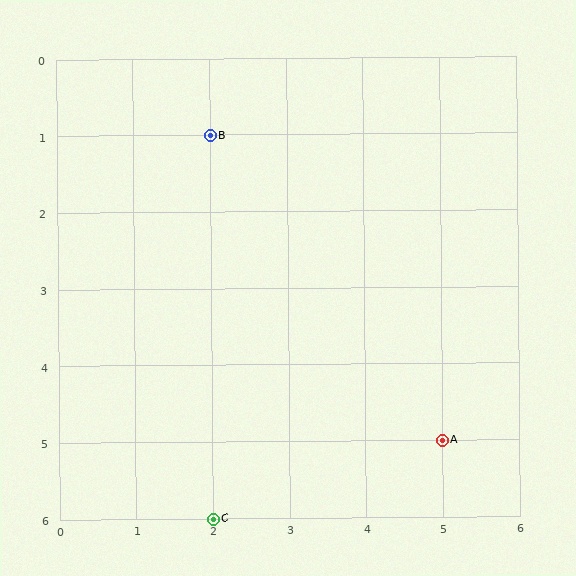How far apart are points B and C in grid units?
Points B and C are 5 rows apart.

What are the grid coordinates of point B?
Point B is at grid coordinates (2, 1).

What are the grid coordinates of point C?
Point C is at grid coordinates (2, 6).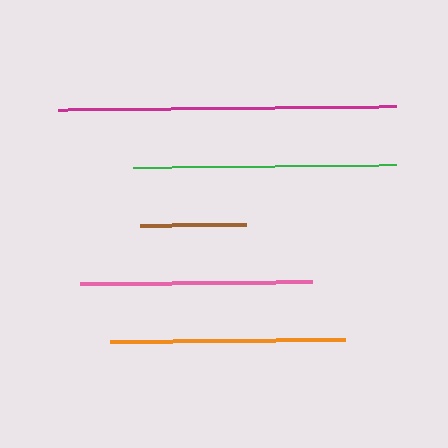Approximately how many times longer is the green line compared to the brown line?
The green line is approximately 2.5 times the length of the brown line.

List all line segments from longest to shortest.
From longest to shortest: magenta, green, orange, pink, brown.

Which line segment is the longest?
The magenta line is the longest at approximately 338 pixels.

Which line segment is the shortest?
The brown line is the shortest at approximately 107 pixels.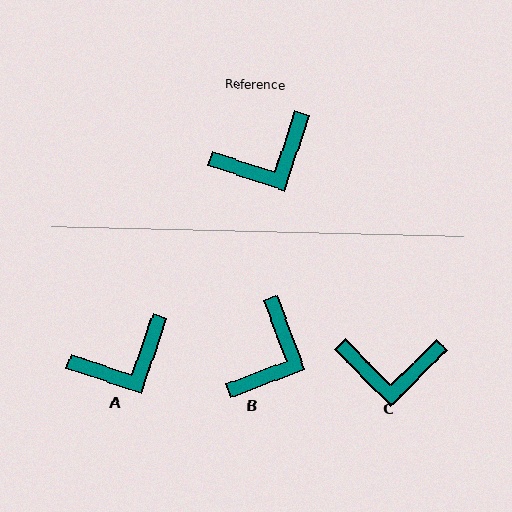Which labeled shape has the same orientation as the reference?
A.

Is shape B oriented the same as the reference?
No, it is off by about 39 degrees.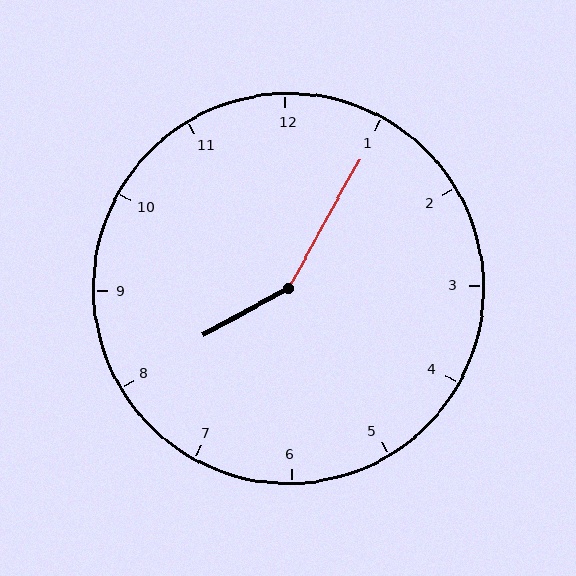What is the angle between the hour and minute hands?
Approximately 148 degrees.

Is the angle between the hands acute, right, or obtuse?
It is obtuse.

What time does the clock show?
8:05.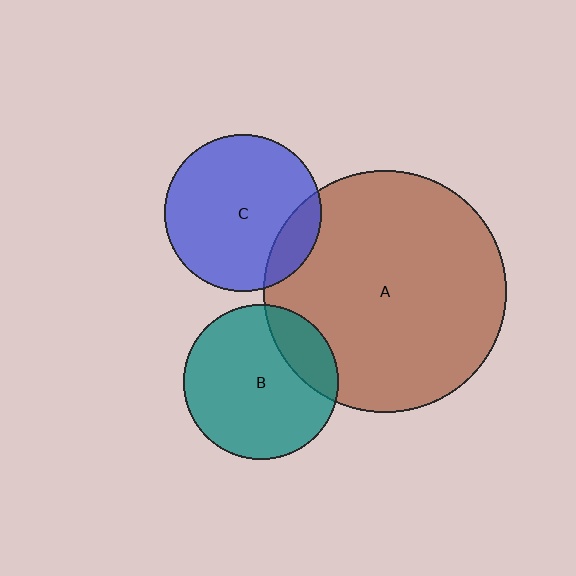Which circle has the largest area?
Circle A (brown).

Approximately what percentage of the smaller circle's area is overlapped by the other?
Approximately 20%.